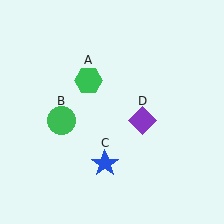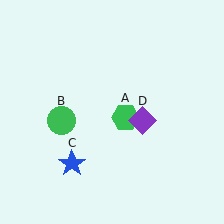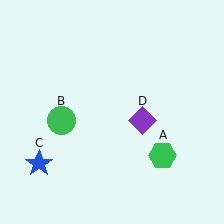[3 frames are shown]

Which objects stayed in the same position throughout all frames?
Green circle (object B) and purple diamond (object D) remained stationary.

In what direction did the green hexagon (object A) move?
The green hexagon (object A) moved down and to the right.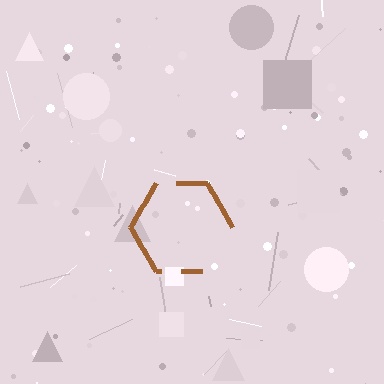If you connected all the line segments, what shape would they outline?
They would outline a hexagon.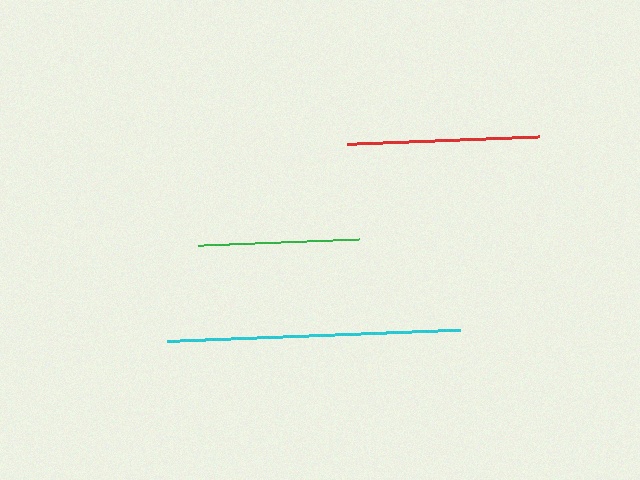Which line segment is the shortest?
The green line is the shortest at approximately 161 pixels.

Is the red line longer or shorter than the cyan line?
The cyan line is longer than the red line.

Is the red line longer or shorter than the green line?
The red line is longer than the green line.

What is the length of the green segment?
The green segment is approximately 161 pixels long.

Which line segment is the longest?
The cyan line is the longest at approximately 293 pixels.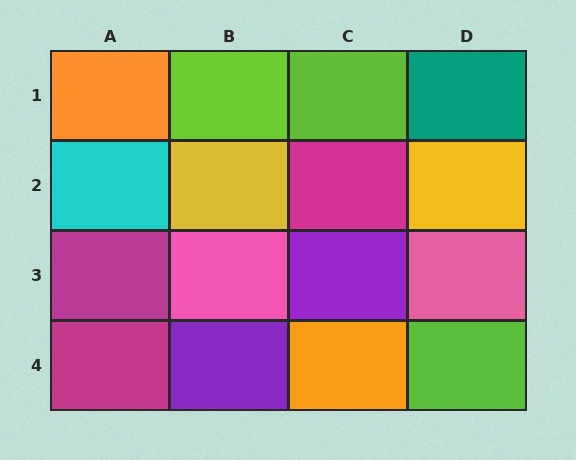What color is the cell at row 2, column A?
Cyan.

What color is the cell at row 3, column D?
Pink.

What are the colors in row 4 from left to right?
Magenta, purple, orange, lime.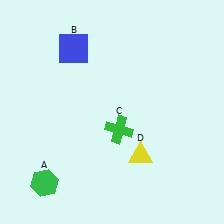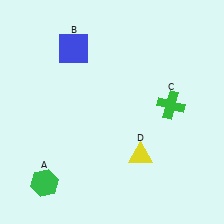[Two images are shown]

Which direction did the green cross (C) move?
The green cross (C) moved right.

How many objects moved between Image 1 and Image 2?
1 object moved between the two images.